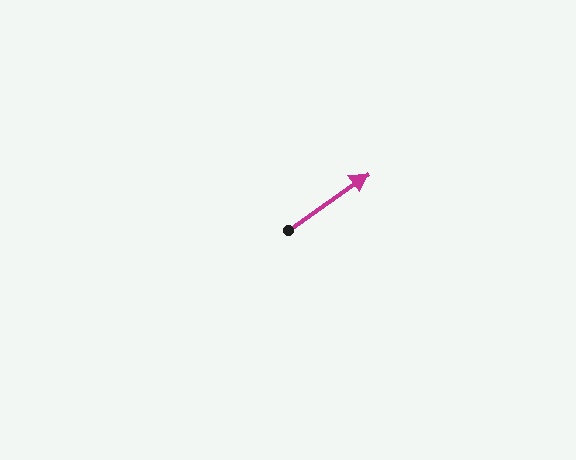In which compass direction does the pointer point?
Northeast.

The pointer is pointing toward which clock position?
Roughly 2 o'clock.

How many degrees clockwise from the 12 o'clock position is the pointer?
Approximately 55 degrees.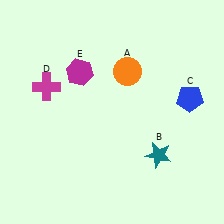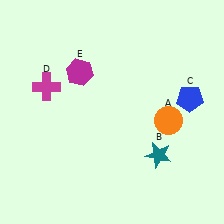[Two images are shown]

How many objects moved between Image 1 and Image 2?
1 object moved between the two images.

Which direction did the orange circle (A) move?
The orange circle (A) moved down.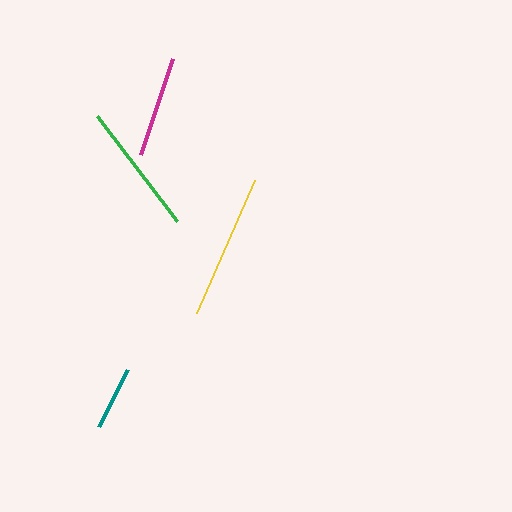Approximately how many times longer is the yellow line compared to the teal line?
The yellow line is approximately 2.3 times the length of the teal line.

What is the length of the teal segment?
The teal segment is approximately 63 pixels long.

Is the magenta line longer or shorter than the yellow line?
The yellow line is longer than the magenta line.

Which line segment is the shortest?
The teal line is the shortest at approximately 63 pixels.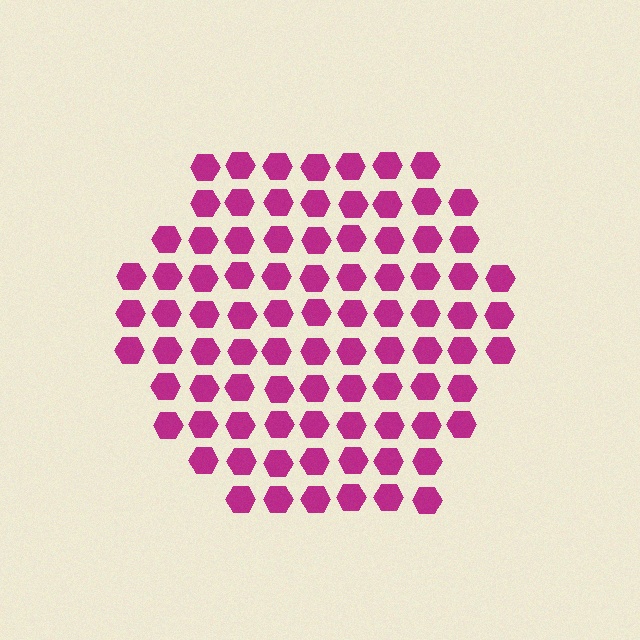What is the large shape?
The large shape is a hexagon.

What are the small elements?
The small elements are hexagons.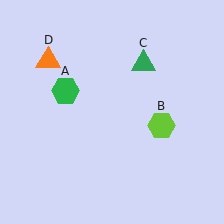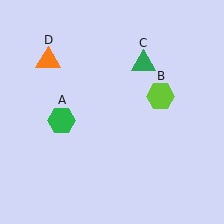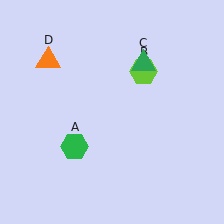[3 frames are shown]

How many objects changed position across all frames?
2 objects changed position: green hexagon (object A), lime hexagon (object B).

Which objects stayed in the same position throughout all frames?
Green triangle (object C) and orange triangle (object D) remained stationary.